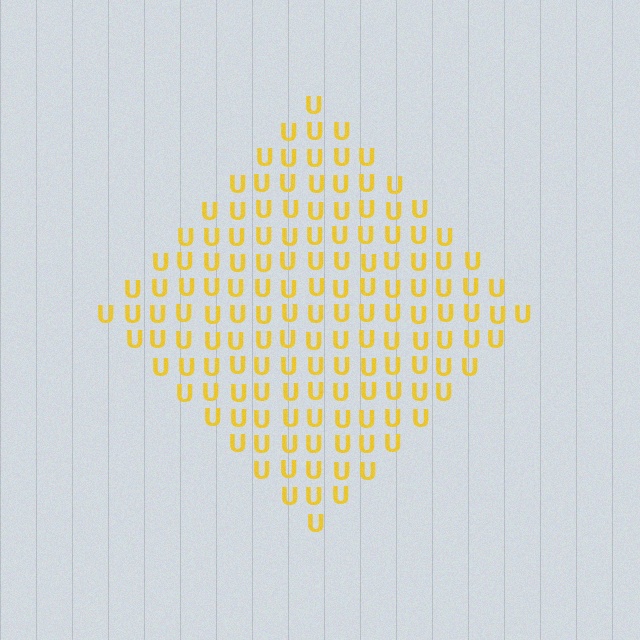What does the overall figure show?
The overall figure shows a diamond.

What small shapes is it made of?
It is made of small letter U's.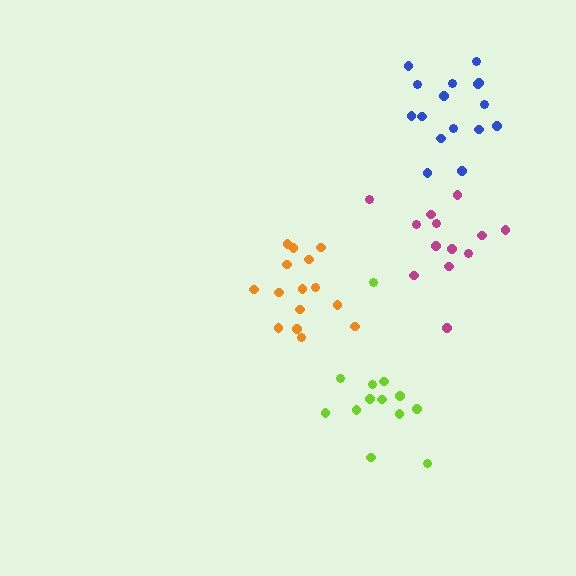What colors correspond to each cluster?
The clusters are colored: magenta, lime, blue, orange.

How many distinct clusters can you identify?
There are 4 distinct clusters.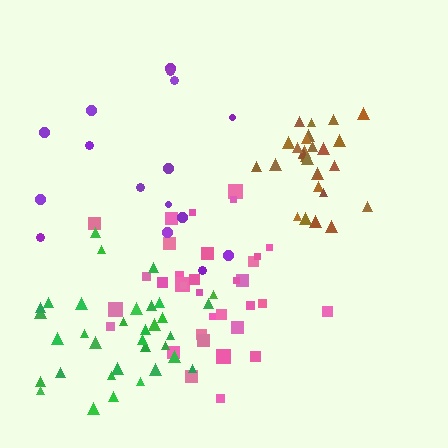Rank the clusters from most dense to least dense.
brown, green, pink, purple.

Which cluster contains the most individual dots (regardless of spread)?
Pink (34).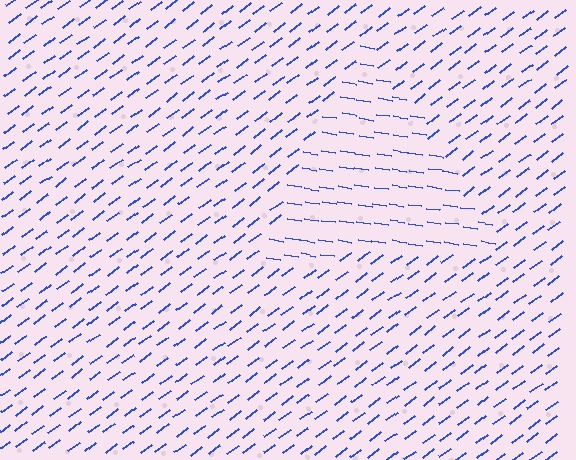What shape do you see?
I see a triangle.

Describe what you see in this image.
The image is filled with small blue line segments. A triangle region in the image has lines oriented differently from the surrounding lines, creating a visible texture boundary.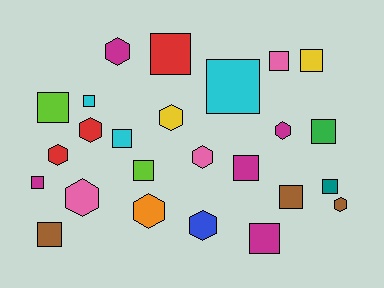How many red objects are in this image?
There are 3 red objects.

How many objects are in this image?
There are 25 objects.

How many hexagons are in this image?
There are 10 hexagons.